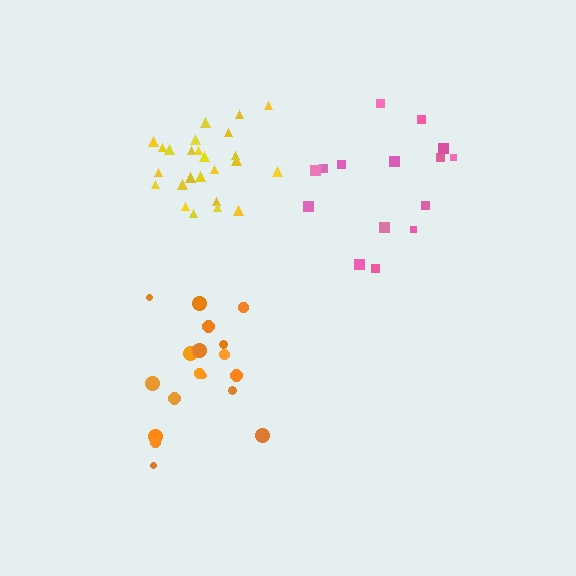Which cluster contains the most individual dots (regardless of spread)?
Yellow (25).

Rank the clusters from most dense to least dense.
yellow, orange, pink.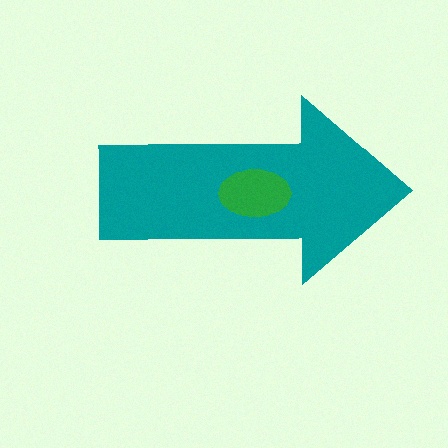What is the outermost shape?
The teal arrow.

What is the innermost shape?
The green ellipse.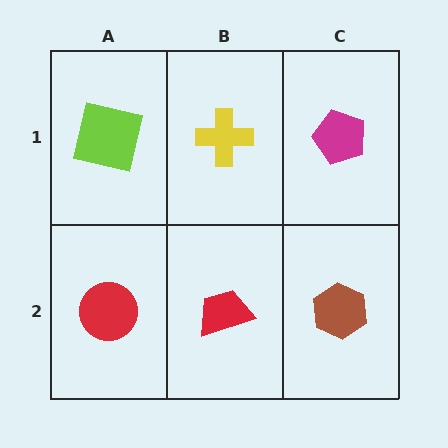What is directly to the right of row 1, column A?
A yellow cross.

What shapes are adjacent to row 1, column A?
A red circle (row 2, column A), a yellow cross (row 1, column B).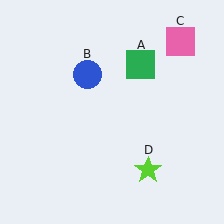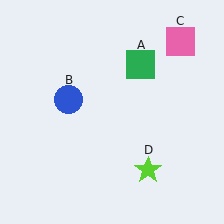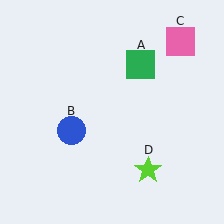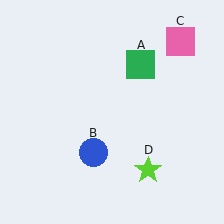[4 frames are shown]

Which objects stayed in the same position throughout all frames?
Green square (object A) and pink square (object C) and lime star (object D) remained stationary.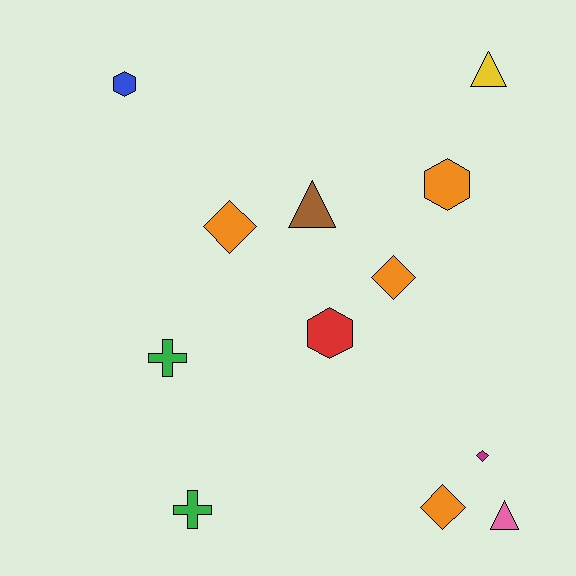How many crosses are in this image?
There are 2 crosses.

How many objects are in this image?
There are 12 objects.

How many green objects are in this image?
There are 2 green objects.